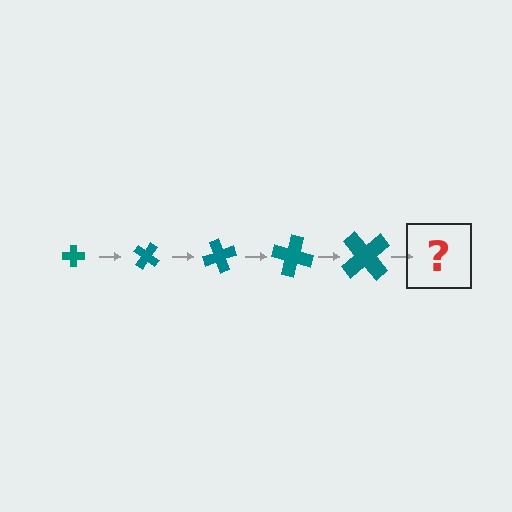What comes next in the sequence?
The next element should be a cross, larger than the previous one and rotated 175 degrees from the start.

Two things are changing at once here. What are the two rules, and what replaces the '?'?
The two rules are that the cross grows larger each step and it rotates 35 degrees each step. The '?' should be a cross, larger than the previous one and rotated 175 degrees from the start.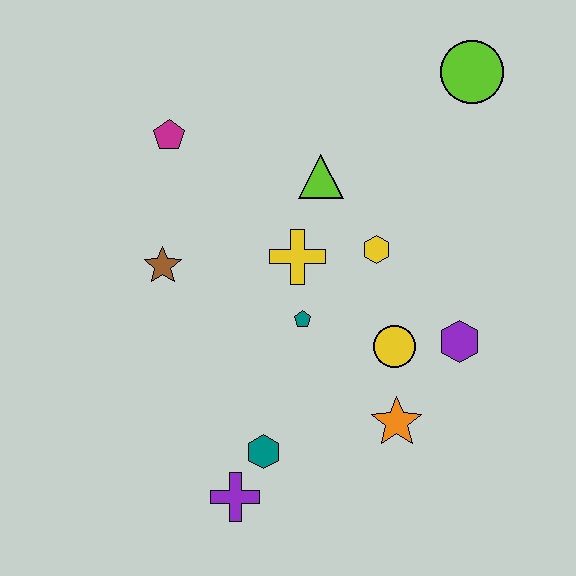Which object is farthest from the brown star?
The lime circle is farthest from the brown star.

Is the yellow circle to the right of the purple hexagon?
No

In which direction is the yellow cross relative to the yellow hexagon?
The yellow cross is to the left of the yellow hexagon.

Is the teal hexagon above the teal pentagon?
No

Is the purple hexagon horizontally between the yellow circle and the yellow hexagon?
No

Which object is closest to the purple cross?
The teal hexagon is closest to the purple cross.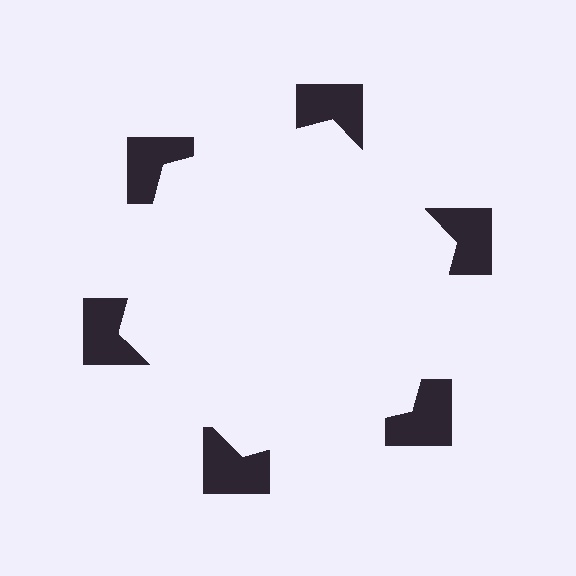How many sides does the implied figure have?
6 sides.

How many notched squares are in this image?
There are 6 — one at each vertex of the illusory hexagon.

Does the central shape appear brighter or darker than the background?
It typically appears slightly brighter than the background, even though no actual brightness change is drawn.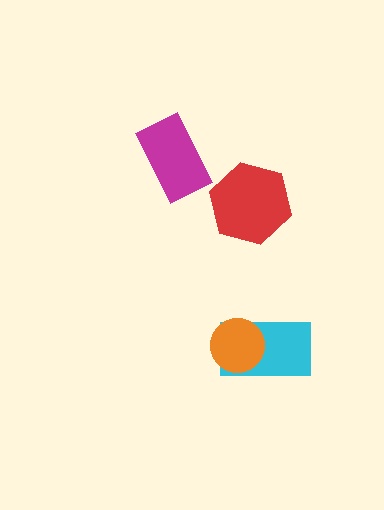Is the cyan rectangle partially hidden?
Yes, it is partially covered by another shape.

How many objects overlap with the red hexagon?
0 objects overlap with the red hexagon.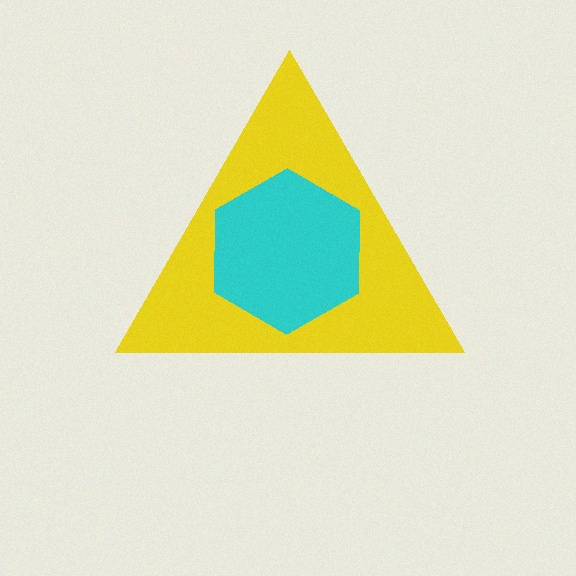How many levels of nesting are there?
2.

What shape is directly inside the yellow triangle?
The cyan hexagon.